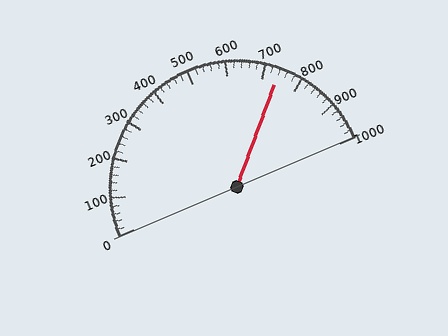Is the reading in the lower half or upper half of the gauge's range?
The reading is in the upper half of the range (0 to 1000).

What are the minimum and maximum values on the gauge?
The gauge ranges from 0 to 1000.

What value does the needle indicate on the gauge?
The needle indicates approximately 740.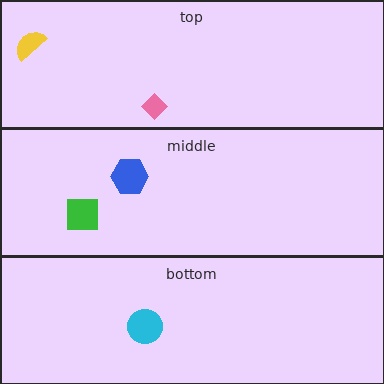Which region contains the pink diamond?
The top region.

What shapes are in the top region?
The pink diamond, the yellow semicircle.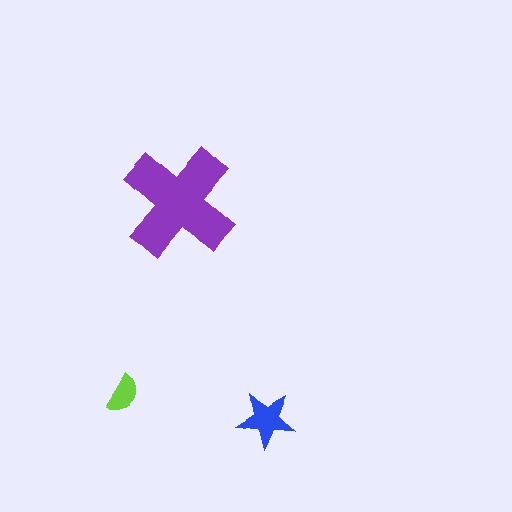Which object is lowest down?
The blue star is bottommost.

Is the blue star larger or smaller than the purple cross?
Smaller.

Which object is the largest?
The purple cross.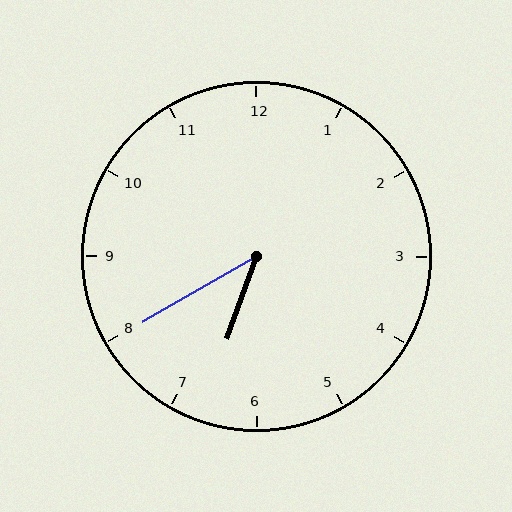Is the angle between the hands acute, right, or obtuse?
It is acute.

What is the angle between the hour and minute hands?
Approximately 40 degrees.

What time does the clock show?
6:40.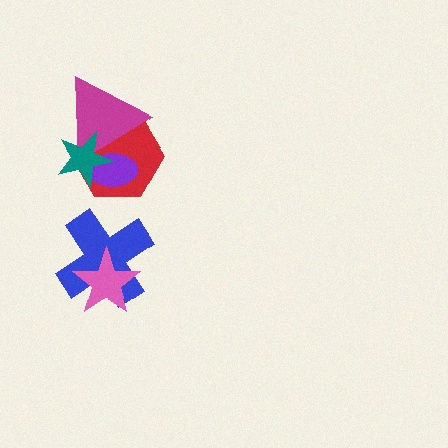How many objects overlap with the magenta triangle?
3 objects overlap with the magenta triangle.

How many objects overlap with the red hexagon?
3 objects overlap with the red hexagon.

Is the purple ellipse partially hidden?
Yes, it is partially covered by another shape.